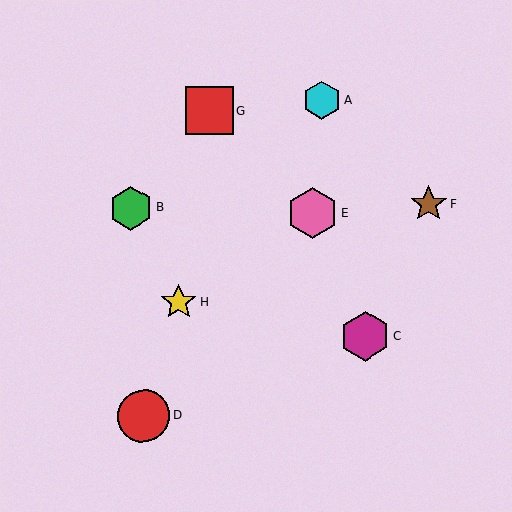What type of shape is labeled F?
Shape F is a brown star.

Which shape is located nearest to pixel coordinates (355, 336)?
The magenta hexagon (labeled C) at (366, 336) is nearest to that location.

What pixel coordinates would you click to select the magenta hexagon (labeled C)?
Click at (366, 336) to select the magenta hexagon C.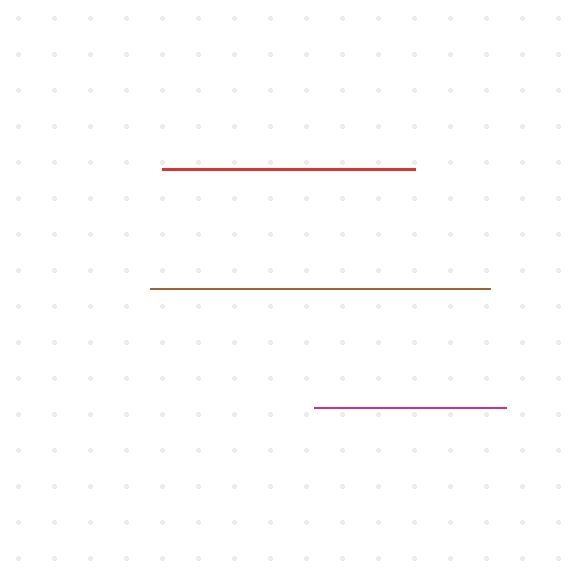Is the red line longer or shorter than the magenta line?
The red line is longer than the magenta line.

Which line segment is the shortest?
The magenta line is the shortest at approximately 192 pixels.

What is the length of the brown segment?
The brown segment is approximately 341 pixels long.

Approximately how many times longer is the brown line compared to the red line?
The brown line is approximately 1.3 times the length of the red line.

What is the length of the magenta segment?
The magenta segment is approximately 192 pixels long.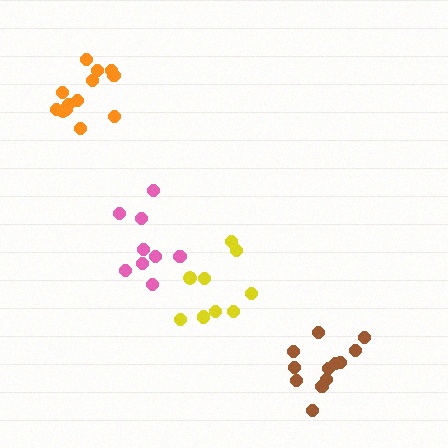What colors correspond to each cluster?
The clusters are colored: pink, orange, brown, yellow.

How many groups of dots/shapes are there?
There are 4 groups.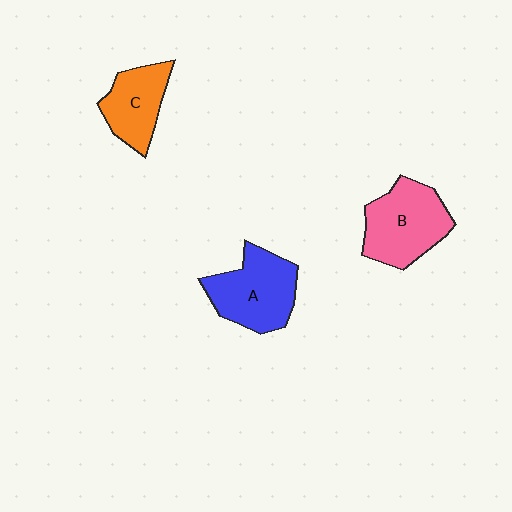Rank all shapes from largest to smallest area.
From largest to smallest: B (pink), A (blue), C (orange).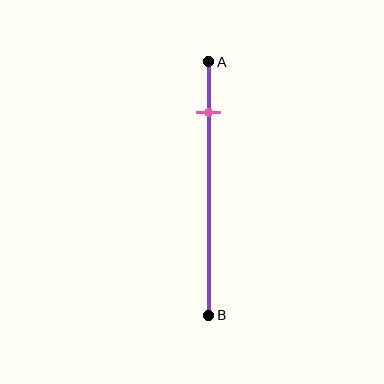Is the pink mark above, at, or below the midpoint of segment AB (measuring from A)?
The pink mark is above the midpoint of segment AB.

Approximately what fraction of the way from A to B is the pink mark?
The pink mark is approximately 20% of the way from A to B.